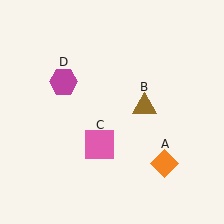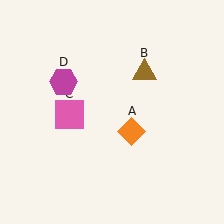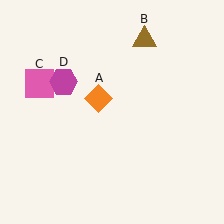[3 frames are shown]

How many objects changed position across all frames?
3 objects changed position: orange diamond (object A), brown triangle (object B), pink square (object C).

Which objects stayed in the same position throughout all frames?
Magenta hexagon (object D) remained stationary.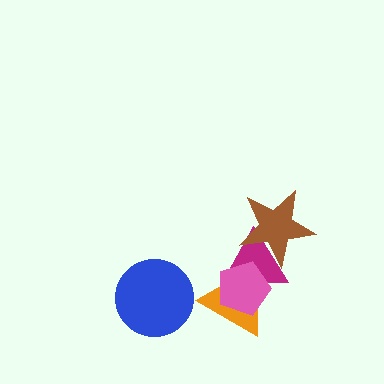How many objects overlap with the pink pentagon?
2 objects overlap with the pink pentagon.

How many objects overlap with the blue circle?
0 objects overlap with the blue circle.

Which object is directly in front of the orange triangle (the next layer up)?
The magenta triangle is directly in front of the orange triangle.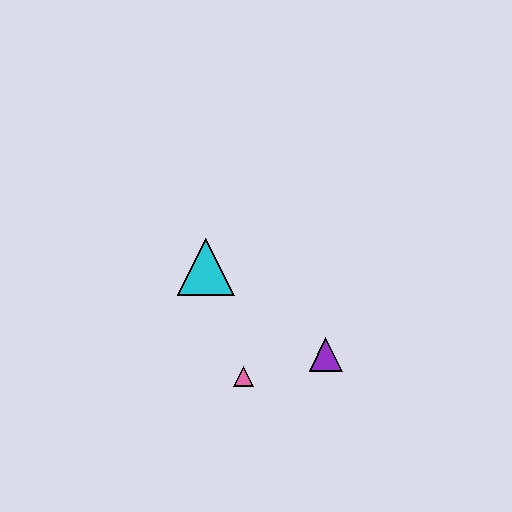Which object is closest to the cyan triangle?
The pink triangle is closest to the cyan triangle.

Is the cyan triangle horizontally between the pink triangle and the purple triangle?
No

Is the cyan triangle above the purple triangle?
Yes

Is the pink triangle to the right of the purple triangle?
No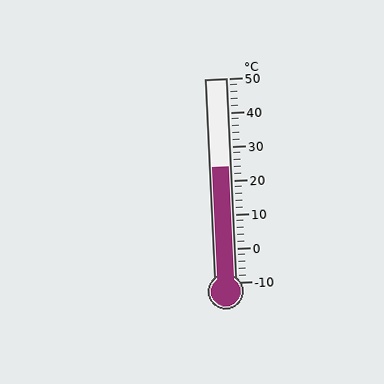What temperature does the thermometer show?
The thermometer shows approximately 24°C.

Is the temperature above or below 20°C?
The temperature is above 20°C.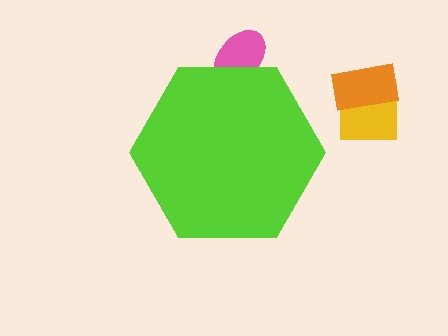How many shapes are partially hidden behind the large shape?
1 shape is partially hidden.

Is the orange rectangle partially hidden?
No, the orange rectangle is fully visible.